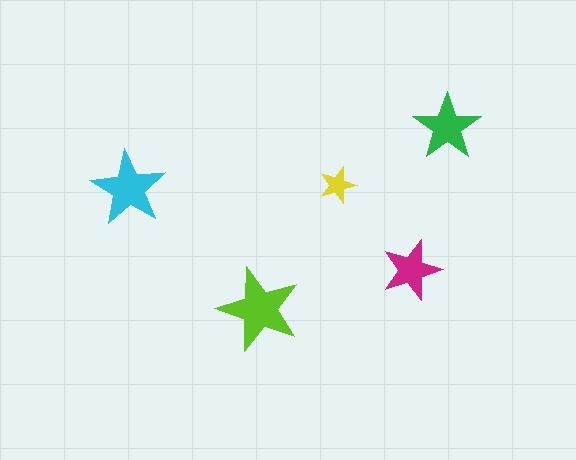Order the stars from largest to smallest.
the lime one, the cyan one, the green one, the magenta one, the yellow one.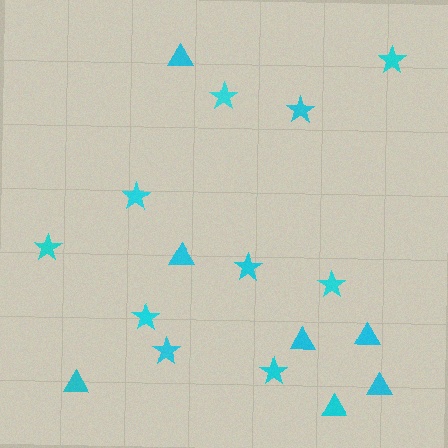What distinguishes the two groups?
There are 2 groups: one group of triangles (7) and one group of stars (10).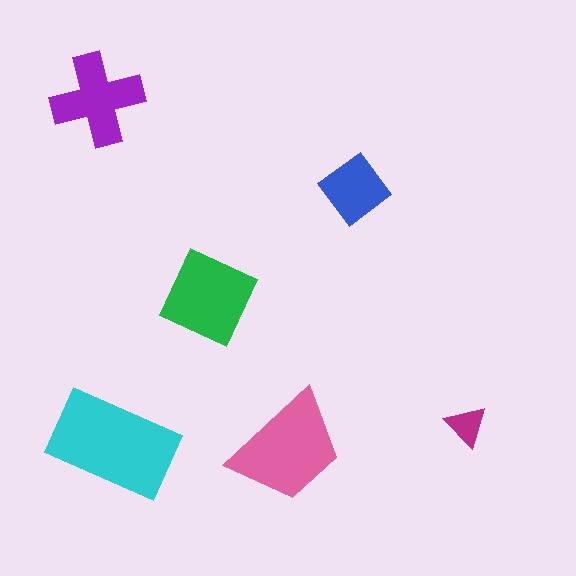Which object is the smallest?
The magenta triangle.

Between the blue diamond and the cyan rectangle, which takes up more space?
The cyan rectangle.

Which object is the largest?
The cyan rectangle.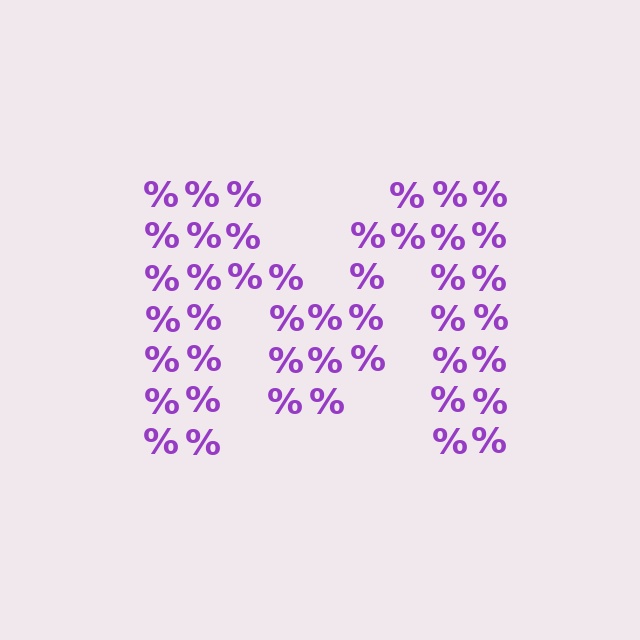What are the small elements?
The small elements are percent signs.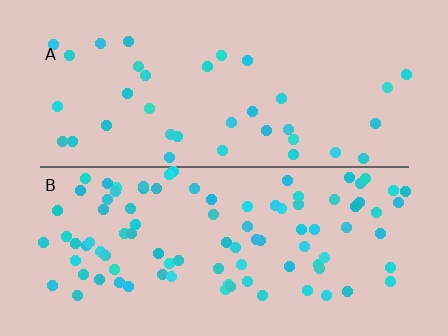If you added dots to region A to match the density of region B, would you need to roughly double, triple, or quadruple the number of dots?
Approximately triple.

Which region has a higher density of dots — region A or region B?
B (the bottom).